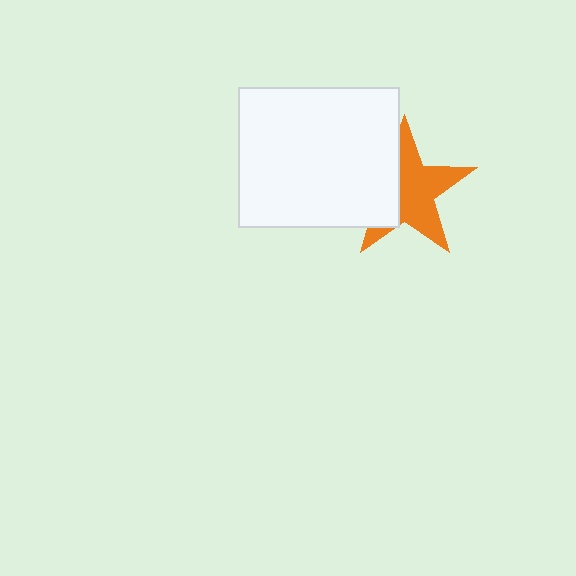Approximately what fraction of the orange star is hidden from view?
Roughly 37% of the orange star is hidden behind the white rectangle.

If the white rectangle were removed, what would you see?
You would see the complete orange star.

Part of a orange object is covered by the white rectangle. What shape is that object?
It is a star.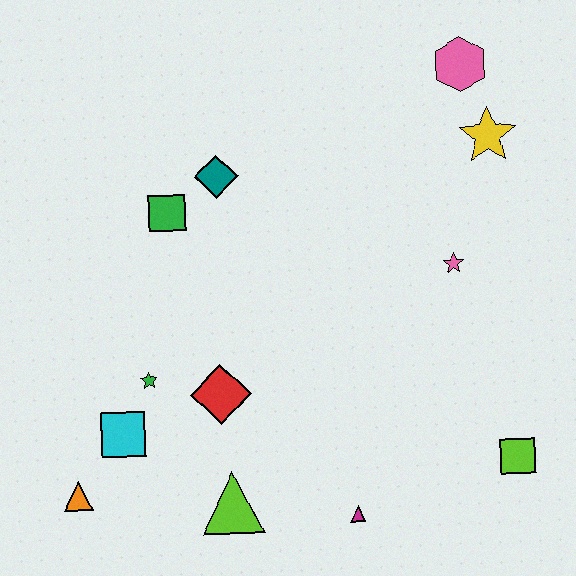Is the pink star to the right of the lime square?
No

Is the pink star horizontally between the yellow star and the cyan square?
Yes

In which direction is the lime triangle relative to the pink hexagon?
The lime triangle is below the pink hexagon.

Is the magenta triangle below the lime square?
Yes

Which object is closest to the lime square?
The magenta triangle is closest to the lime square.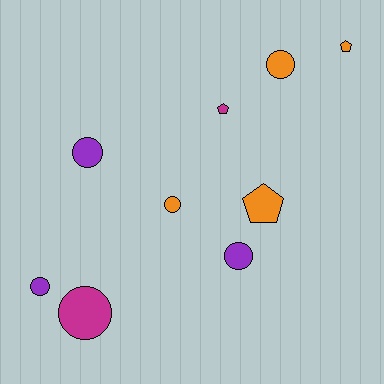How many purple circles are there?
There are 3 purple circles.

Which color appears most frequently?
Orange, with 4 objects.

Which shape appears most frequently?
Circle, with 6 objects.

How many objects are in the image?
There are 9 objects.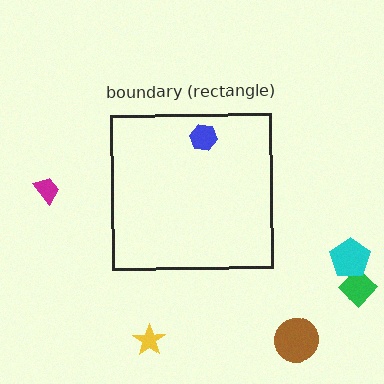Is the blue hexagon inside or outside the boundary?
Inside.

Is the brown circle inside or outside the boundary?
Outside.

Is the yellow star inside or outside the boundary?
Outside.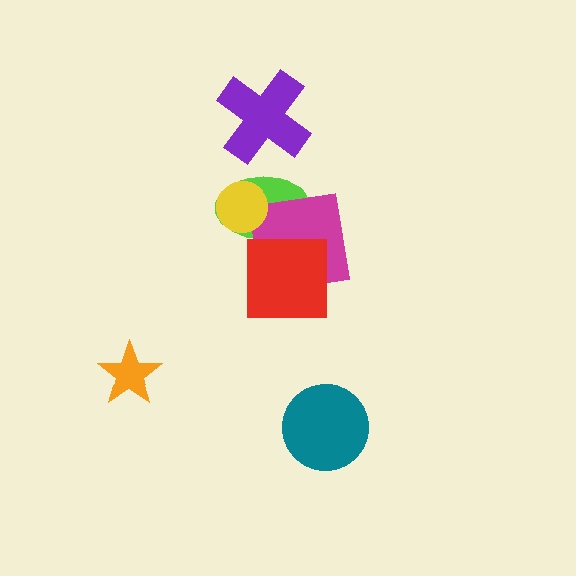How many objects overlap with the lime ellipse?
3 objects overlap with the lime ellipse.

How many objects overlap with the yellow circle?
1 object overlaps with the yellow circle.